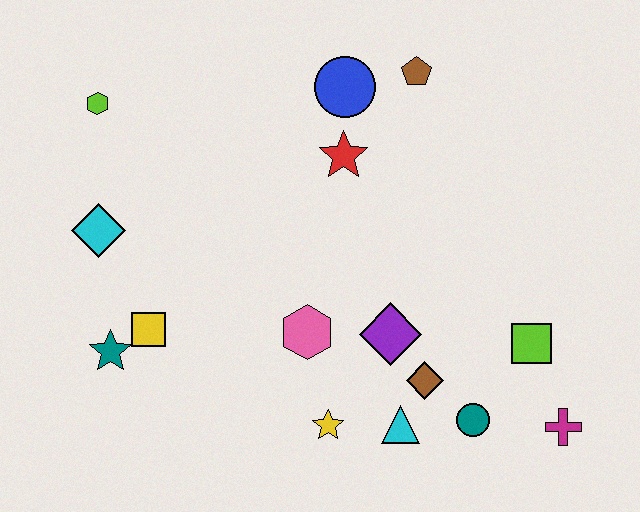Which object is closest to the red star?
The blue circle is closest to the red star.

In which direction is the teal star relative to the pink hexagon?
The teal star is to the left of the pink hexagon.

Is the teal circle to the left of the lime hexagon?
No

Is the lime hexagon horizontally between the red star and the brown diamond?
No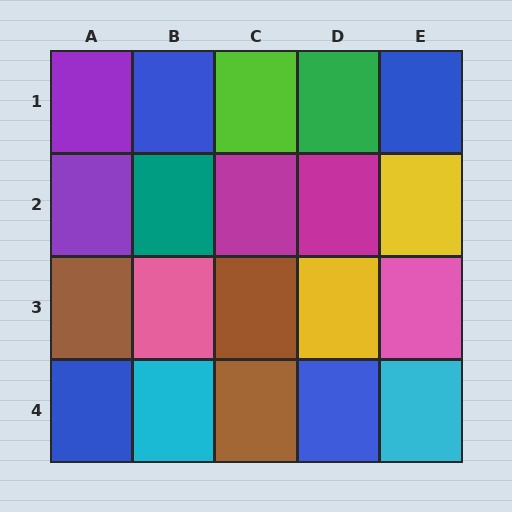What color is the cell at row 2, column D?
Magenta.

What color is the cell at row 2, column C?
Magenta.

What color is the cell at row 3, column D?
Yellow.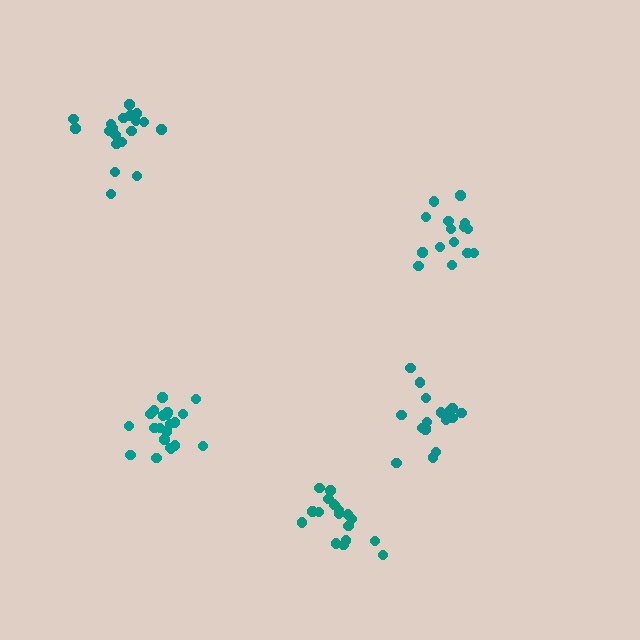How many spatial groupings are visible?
There are 5 spatial groupings.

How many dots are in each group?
Group 1: 17 dots, Group 2: 21 dots, Group 3: 19 dots, Group 4: 15 dots, Group 5: 18 dots (90 total).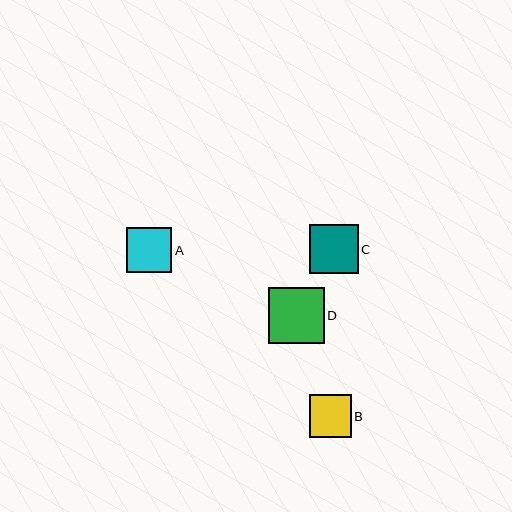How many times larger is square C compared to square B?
Square C is approximately 1.2 times the size of square B.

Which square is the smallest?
Square B is the smallest with a size of approximately 42 pixels.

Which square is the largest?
Square D is the largest with a size of approximately 56 pixels.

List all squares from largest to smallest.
From largest to smallest: D, C, A, B.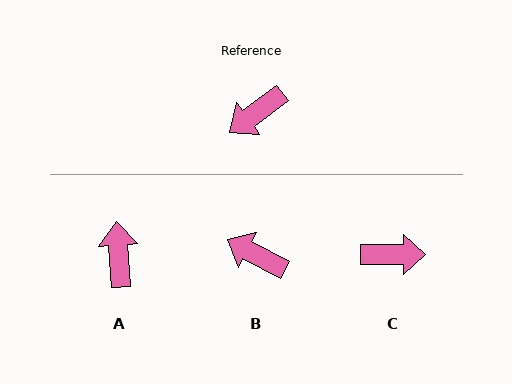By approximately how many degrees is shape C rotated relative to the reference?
Approximately 143 degrees counter-clockwise.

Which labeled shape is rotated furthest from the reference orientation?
C, about 143 degrees away.